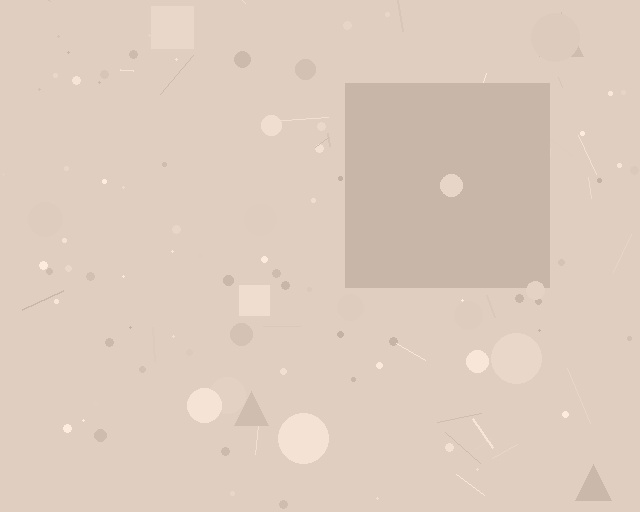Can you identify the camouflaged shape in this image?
The camouflaged shape is a square.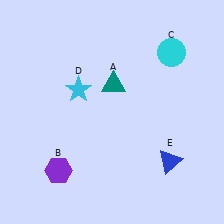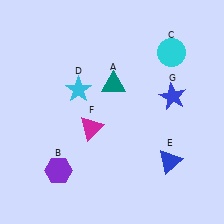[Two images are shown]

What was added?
A magenta triangle (F), a blue star (G) were added in Image 2.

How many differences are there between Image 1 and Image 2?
There are 2 differences between the two images.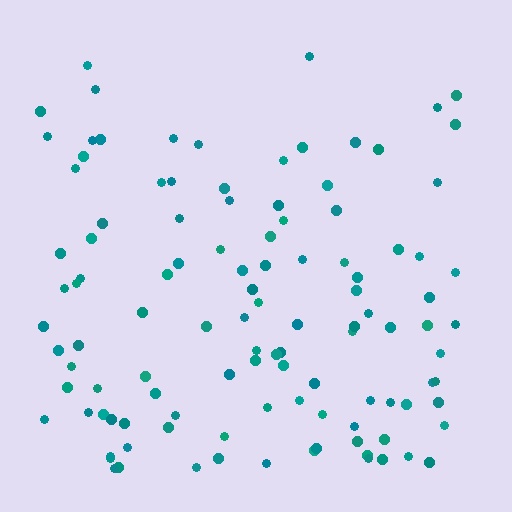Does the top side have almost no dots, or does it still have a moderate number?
Still a moderate number, just noticeably fewer than the bottom.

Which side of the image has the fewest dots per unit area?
The top.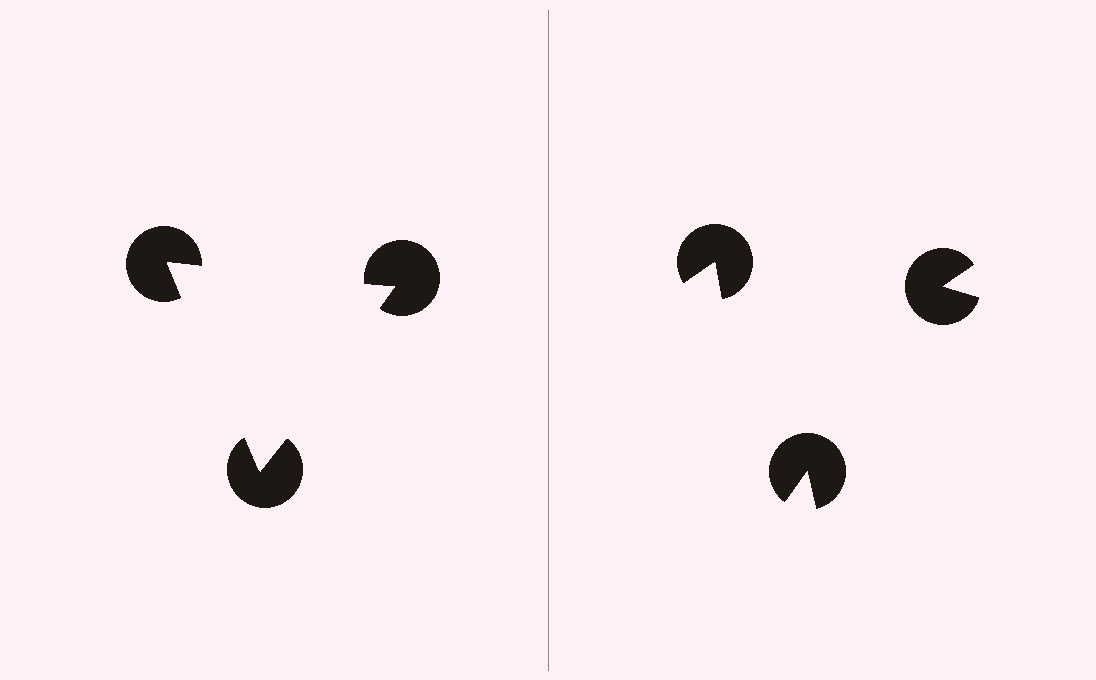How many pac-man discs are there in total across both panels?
6 — 3 on each side.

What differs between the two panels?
The pac-man discs are positioned identically on both sides; only the wedge orientations differ. On the left they align to a triangle; on the right they are misaligned.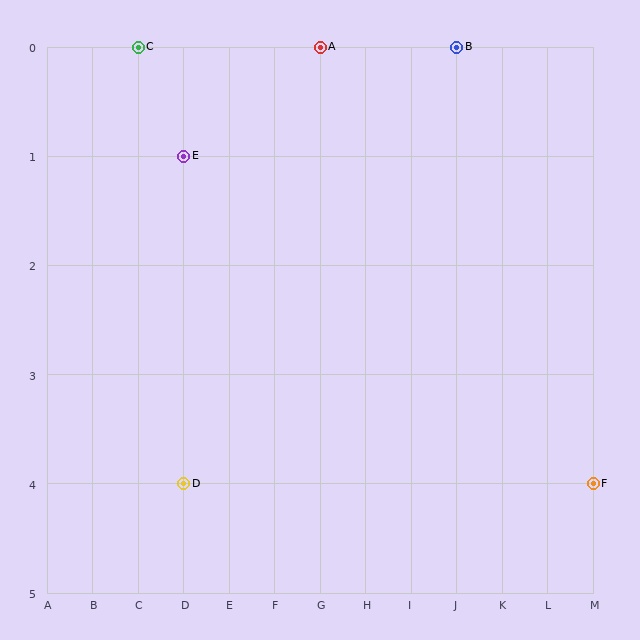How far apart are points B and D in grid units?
Points B and D are 6 columns and 4 rows apart (about 7.2 grid units diagonally).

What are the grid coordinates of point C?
Point C is at grid coordinates (C, 0).